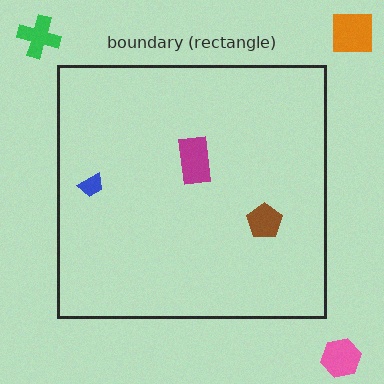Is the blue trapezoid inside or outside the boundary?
Inside.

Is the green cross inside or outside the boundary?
Outside.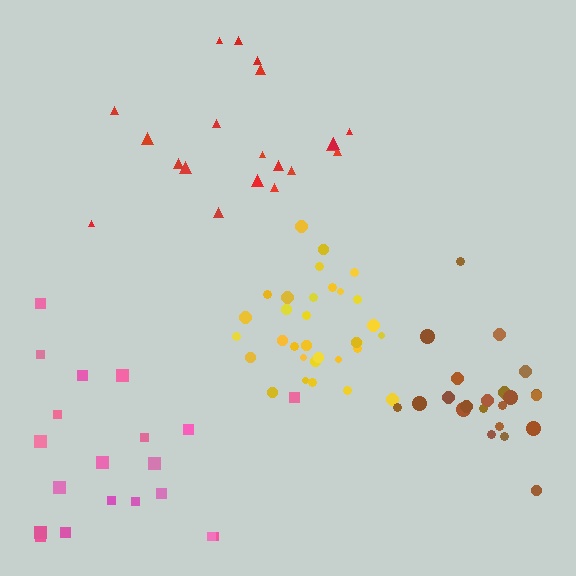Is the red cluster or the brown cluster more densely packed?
Brown.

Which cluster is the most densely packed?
Brown.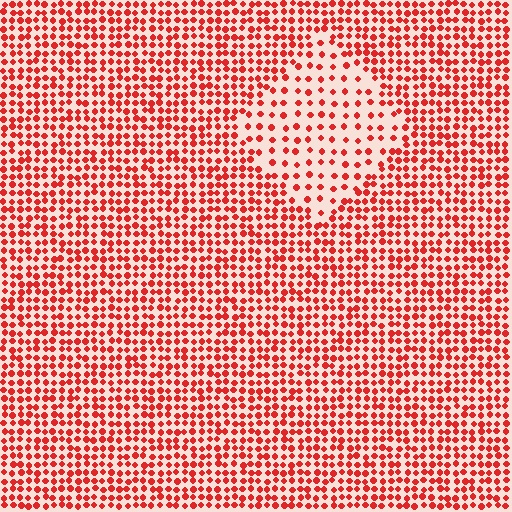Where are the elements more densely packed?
The elements are more densely packed outside the diamond boundary.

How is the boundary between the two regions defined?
The boundary is defined by a change in element density (approximately 2.2x ratio). All elements are the same color, size, and shape.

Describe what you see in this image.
The image contains small red elements arranged at two different densities. A diamond-shaped region is visible where the elements are less densely packed than the surrounding area.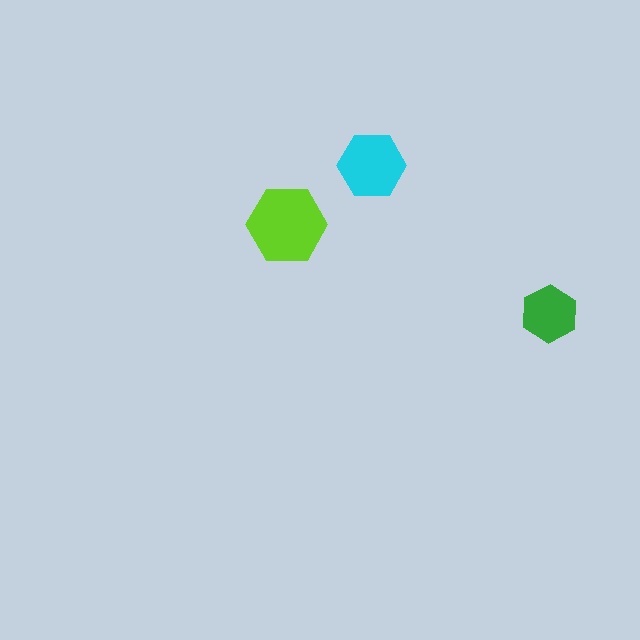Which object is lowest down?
The green hexagon is bottommost.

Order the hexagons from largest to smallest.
the lime one, the cyan one, the green one.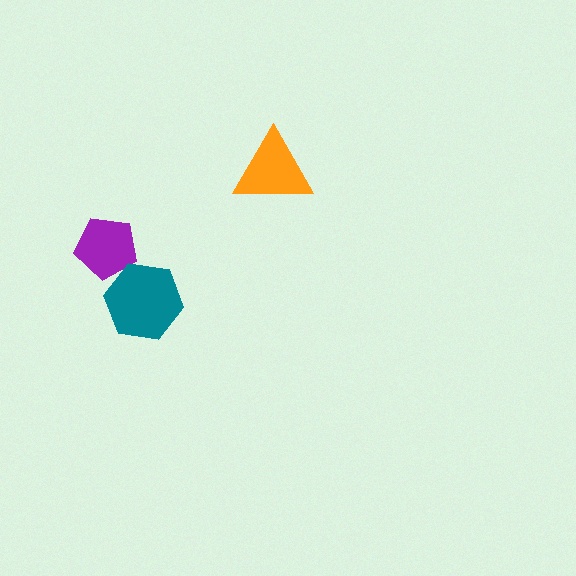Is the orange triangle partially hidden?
No, no other shape covers it.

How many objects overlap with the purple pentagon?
1 object overlaps with the purple pentagon.